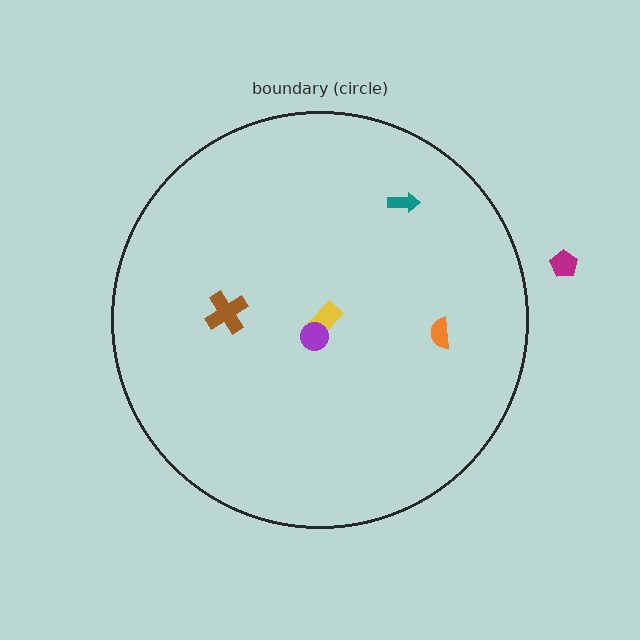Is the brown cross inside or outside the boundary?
Inside.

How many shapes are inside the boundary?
5 inside, 1 outside.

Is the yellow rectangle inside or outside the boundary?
Inside.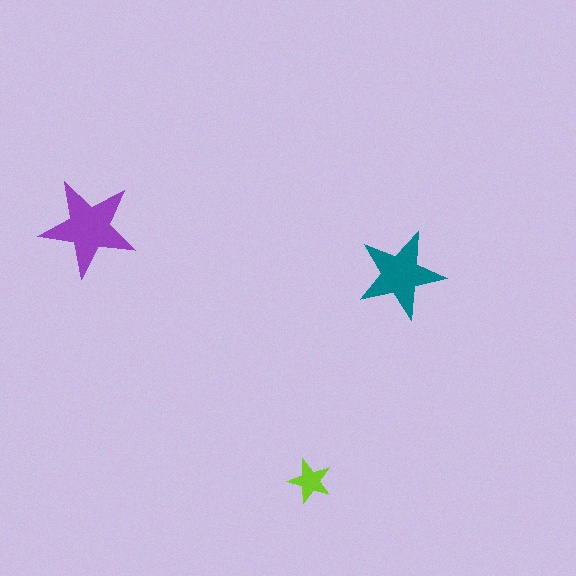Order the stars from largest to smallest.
the purple one, the teal one, the lime one.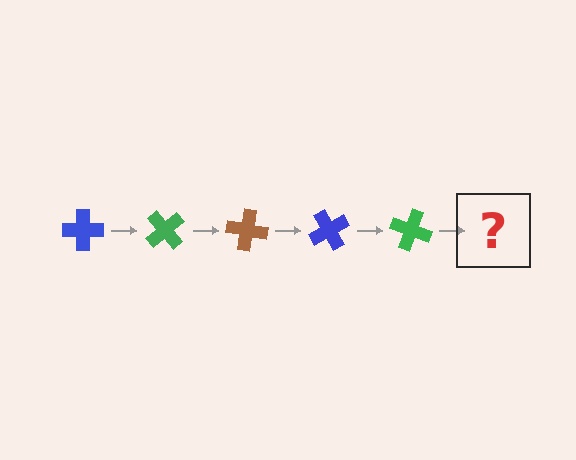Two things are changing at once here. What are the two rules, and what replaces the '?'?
The two rules are that it rotates 50 degrees each step and the color cycles through blue, green, and brown. The '?' should be a brown cross, rotated 250 degrees from the start.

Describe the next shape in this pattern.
It should be a brown cross, rotated 250 degrees from the start.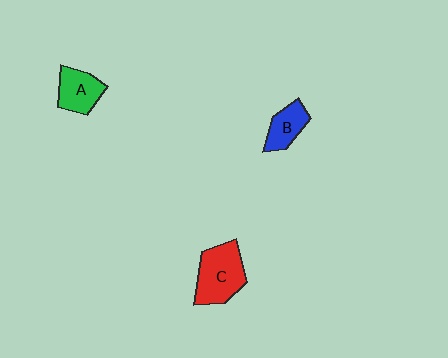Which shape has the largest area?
Shape C (red).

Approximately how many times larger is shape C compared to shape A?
Approximately 1.5 times.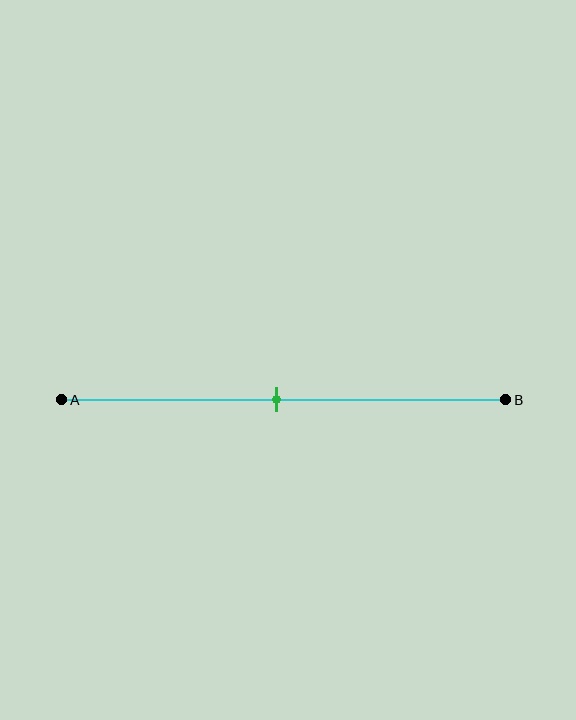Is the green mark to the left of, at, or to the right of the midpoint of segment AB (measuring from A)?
The green mark is approximately at the midpoint of segment AB.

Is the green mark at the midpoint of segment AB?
Yes, the mark is approximately at the midpoint.